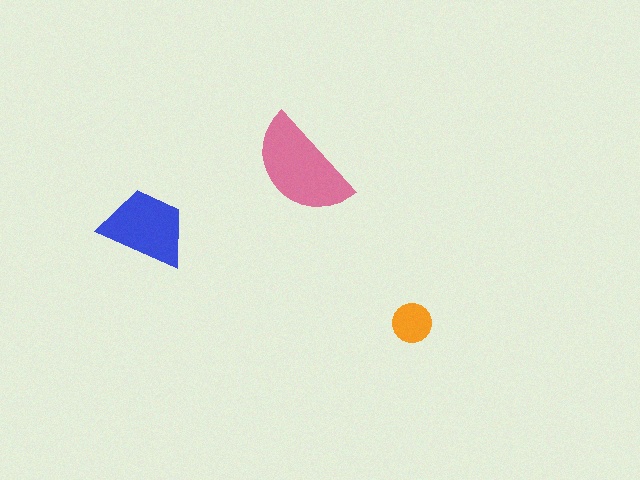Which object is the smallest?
The orange circle.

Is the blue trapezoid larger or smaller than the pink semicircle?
Smaller.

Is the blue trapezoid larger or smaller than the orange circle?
Larger.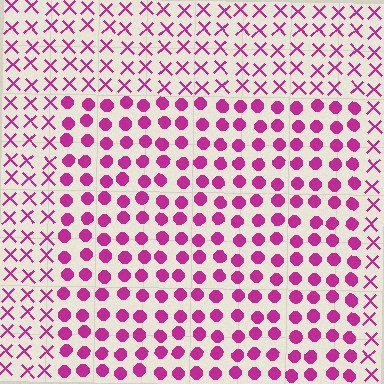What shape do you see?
I see a rectangle.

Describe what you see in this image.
The image is filled with small magenta elements arranged in a uniform grid. A rectangle-shaped region contains circles, while the surrounding area contains X marks. The boundary is defined purely by the change in element shape.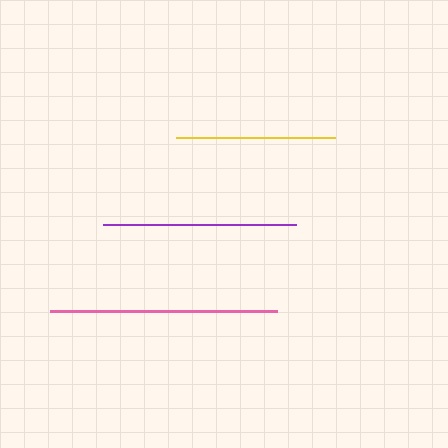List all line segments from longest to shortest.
From longest to shortest: pink, purple, yellow.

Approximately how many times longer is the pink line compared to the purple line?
The pink line is approximately 1.2 times the length of the purple line.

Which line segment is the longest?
The pink line is the longest at approximately 227 pixels.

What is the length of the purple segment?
The purple segment is approximately 193 pixels long.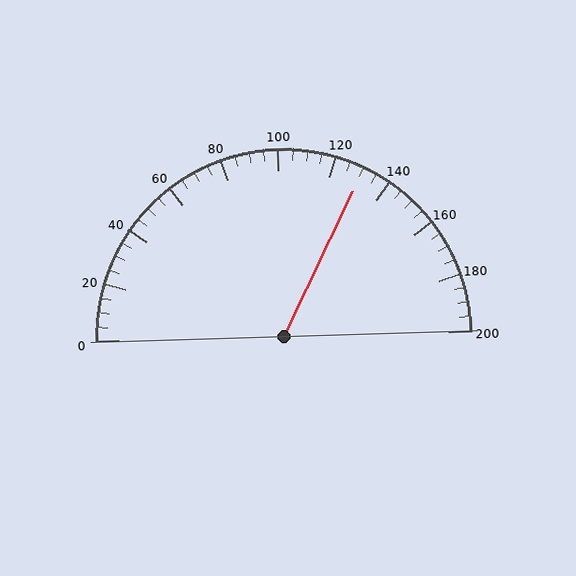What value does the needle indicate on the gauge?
The needle indicates approximately 130.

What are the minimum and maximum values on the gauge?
The gauge ranges from 0 to 200.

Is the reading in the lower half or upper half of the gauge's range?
The reading is in the upper half of the range (0 to 200).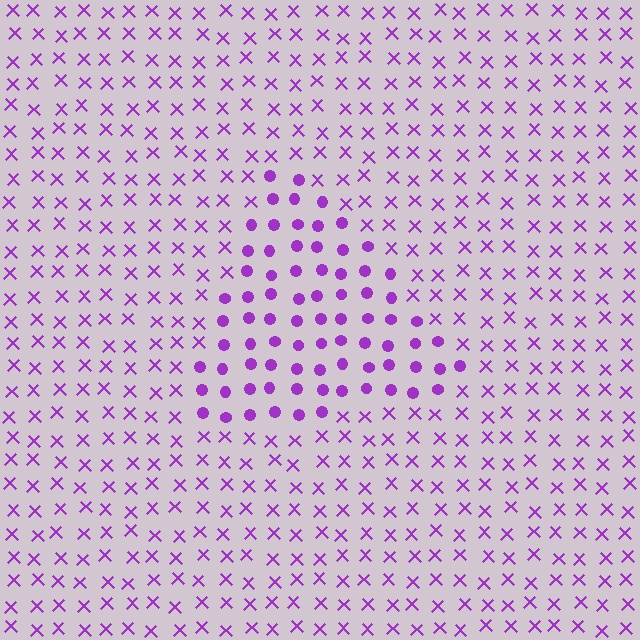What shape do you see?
I see a triangle.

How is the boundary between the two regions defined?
The boundary is defined by a change in element shape: circles inside vs. X marks outside. All elements share the same color and spacing.